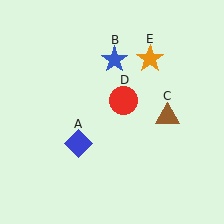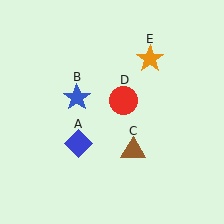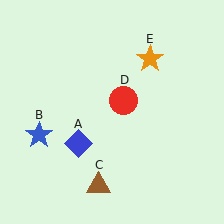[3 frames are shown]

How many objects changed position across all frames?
2 objects changed position: blue star (object B), brown triangle (object C).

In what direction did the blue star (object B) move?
The blue star (object B) moved down and to the left.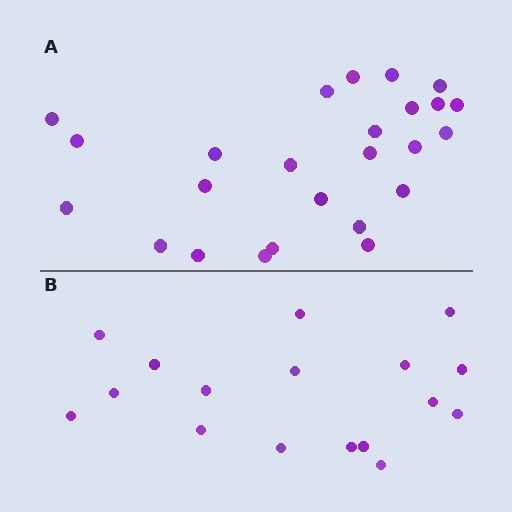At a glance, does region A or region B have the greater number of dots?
Region A (the top region) has more dots.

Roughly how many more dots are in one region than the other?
Region A has roughly 8 or so more dots than region B.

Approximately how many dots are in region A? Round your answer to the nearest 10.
About 20 dots. (The exact count is 25, which rounds to 20.)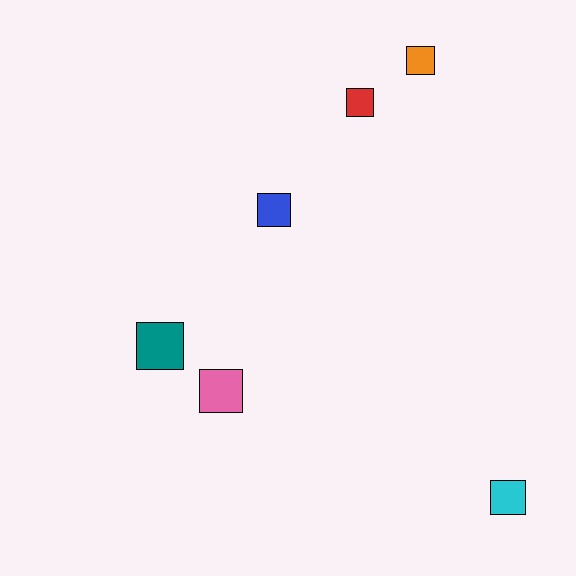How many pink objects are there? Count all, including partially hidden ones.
There is 1 pink object.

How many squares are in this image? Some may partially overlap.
There are 6 squares.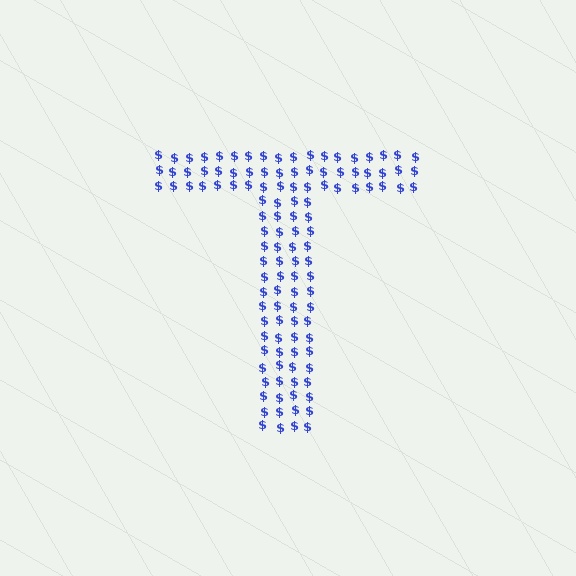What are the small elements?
The small elements are dollar signs.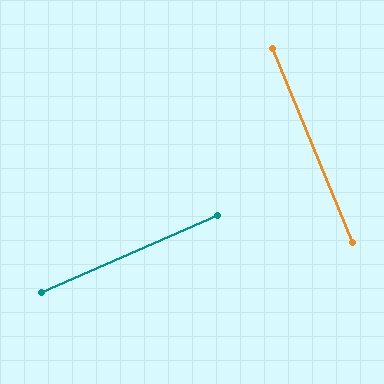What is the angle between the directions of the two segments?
Approximately 89 degrees.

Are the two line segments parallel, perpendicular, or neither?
Perpendicular — they meet at approximately 89°.